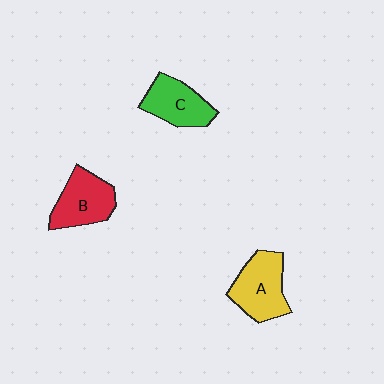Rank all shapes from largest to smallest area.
From largest to smallest: A (yellow), B (red), C (green).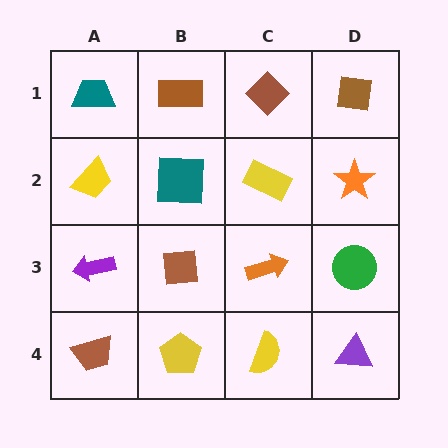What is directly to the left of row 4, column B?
A brown trapezoid.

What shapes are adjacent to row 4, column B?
A brown square (row 3, column B), a brown trapezoid (row 4, column A), a yellow semicircle (row 4, column C).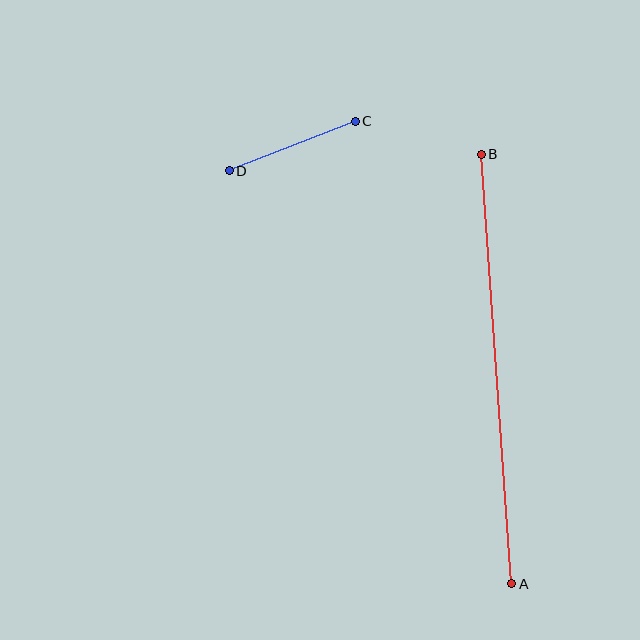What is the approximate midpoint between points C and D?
The midpoint is at approximately (292, 146) pixels.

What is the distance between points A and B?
The distance is approximately 431 pixels.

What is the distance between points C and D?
The distance is approximately 135 pixels.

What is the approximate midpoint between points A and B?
The midpoint is at approximately (496, 369) pixels.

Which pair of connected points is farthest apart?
Points A and B are farthest apart.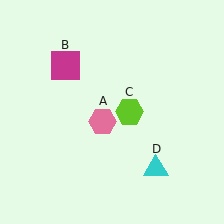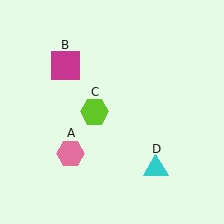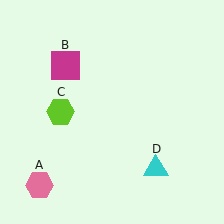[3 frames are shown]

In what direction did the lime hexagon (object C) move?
The lime hexagon (object C) moved left.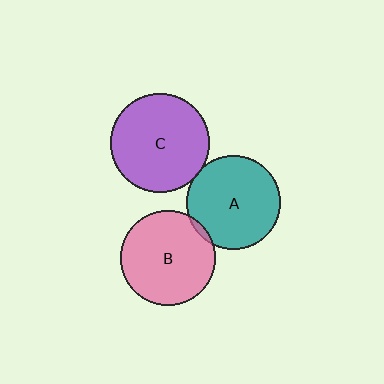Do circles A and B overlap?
Yes.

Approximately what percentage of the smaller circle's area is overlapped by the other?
Approximately 5%.